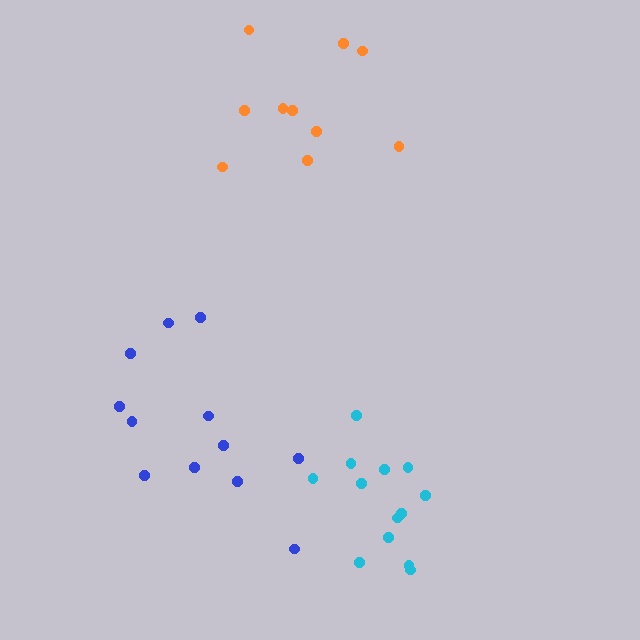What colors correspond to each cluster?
The clusters are colored: orange, cyan, blue.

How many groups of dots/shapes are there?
There are 3 groups.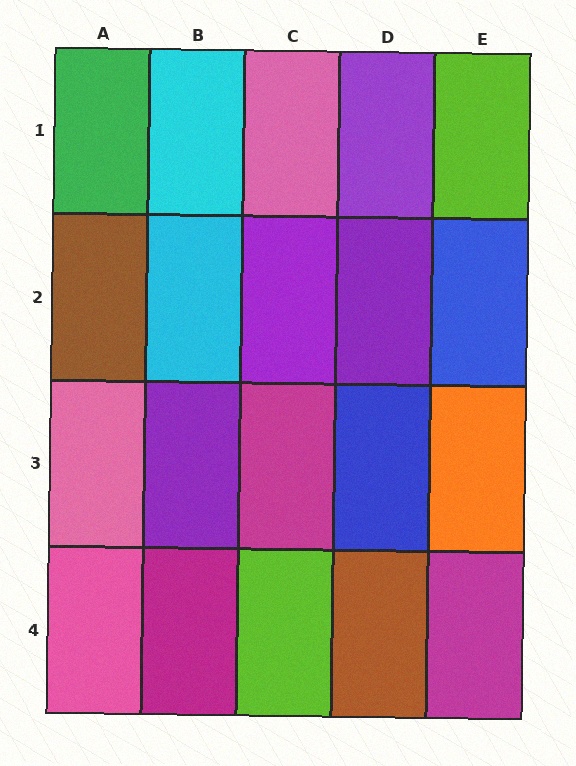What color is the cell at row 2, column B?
Cyan.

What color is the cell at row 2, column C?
Purple.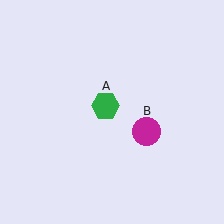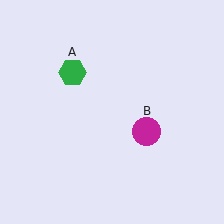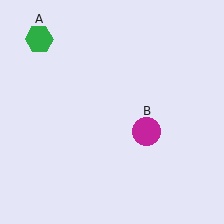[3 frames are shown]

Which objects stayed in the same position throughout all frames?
Magenta circle (object B) remained stationary.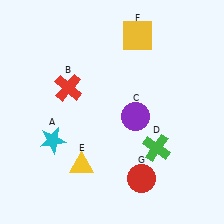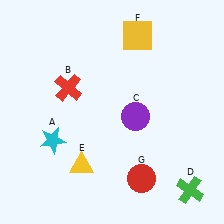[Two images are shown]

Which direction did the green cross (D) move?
The green cross (D) moved down.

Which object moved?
The green cross (D) moved down.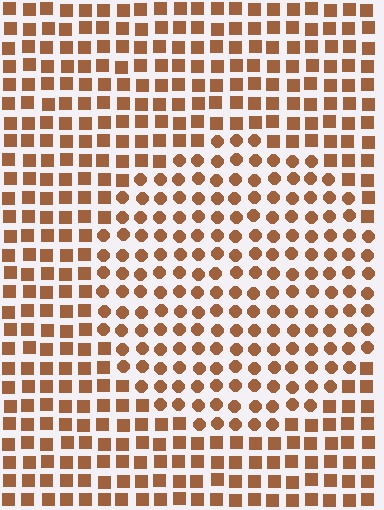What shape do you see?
I see a circle.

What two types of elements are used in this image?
The image uses circles inside the circle region and squares outside it.